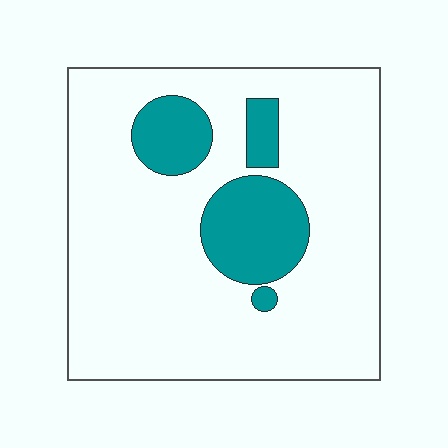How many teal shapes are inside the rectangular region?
4.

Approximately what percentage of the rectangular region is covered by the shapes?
Approximately 20%.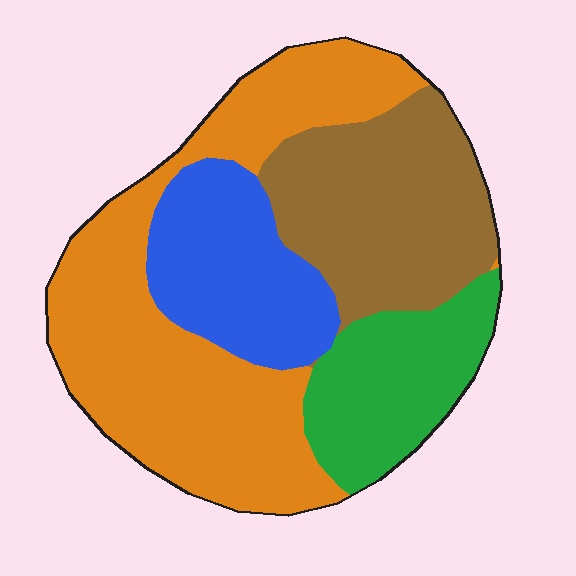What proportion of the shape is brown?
Brown covers about 25% of the shape.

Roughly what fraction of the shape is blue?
Blue covers 18% of the shape.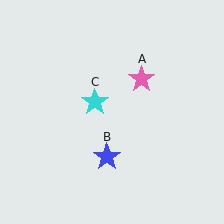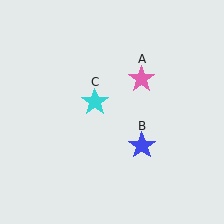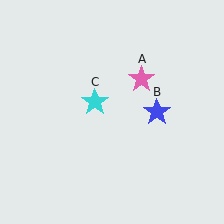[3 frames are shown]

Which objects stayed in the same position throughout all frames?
Pink star (object A) and cyan star (object C) remained stationary.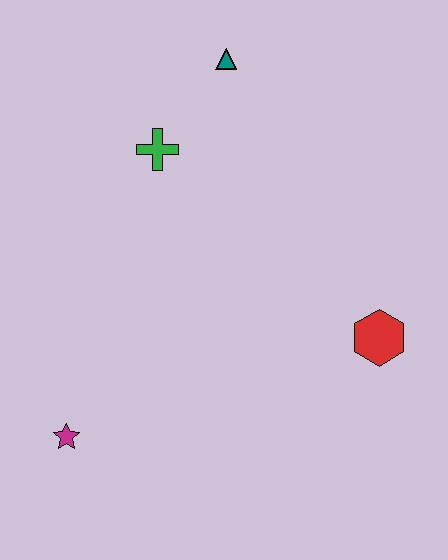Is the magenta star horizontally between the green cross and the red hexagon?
No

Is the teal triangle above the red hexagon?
Yes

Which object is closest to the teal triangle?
The green cross is closest to the teal triangle.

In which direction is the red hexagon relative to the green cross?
The red hexagon is to the right of the green cross.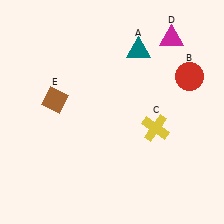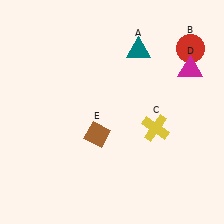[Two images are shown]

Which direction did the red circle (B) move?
The red circle (B) moved up.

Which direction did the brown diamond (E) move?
The brown diamond (E) moved right.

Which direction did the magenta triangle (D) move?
The magenta triangle (D) moved down.